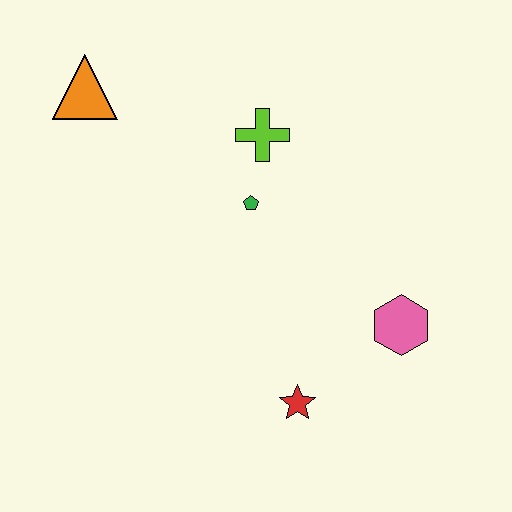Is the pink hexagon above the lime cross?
No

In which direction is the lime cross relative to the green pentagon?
The lime cross is above the green pentagon.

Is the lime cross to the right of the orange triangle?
Yes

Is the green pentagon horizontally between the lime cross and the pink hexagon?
No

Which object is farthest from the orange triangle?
The pink hexagon is farthest from the orange triangle.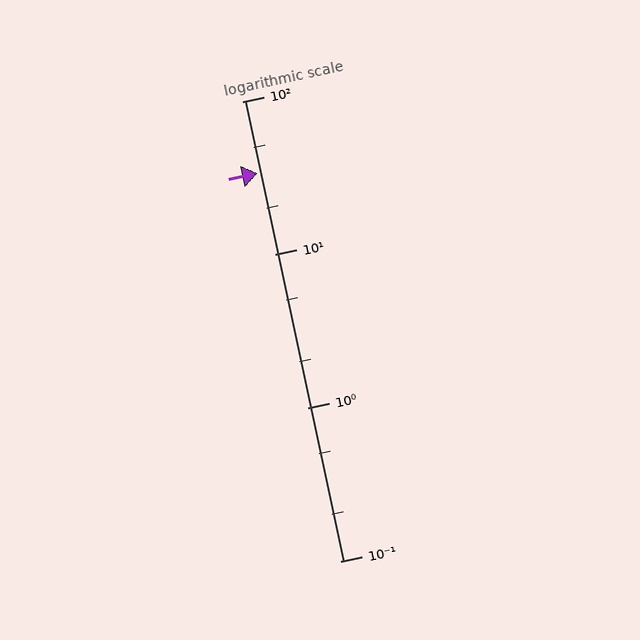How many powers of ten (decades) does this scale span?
The scale spans 3 decades, from 0.1 to 100.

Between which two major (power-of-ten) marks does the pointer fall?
The pointer is between 10 and 100.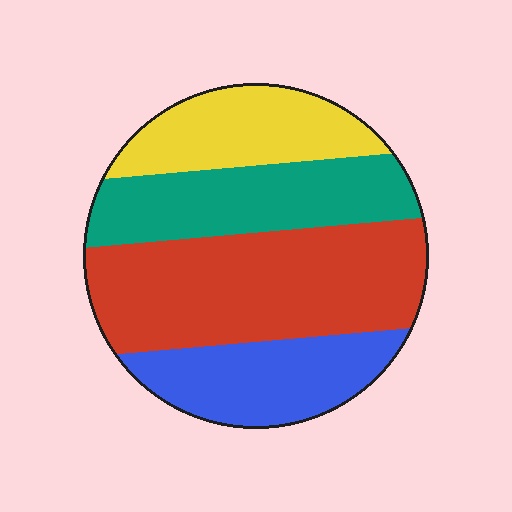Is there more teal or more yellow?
Teal.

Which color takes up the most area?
Red, at roughly 40%.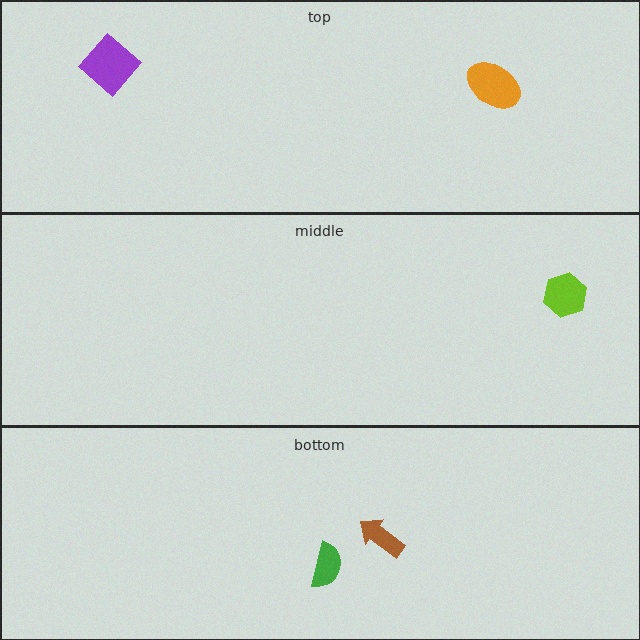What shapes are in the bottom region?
The brown arrow, the green semicircle.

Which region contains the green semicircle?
The bottom region.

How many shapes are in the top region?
2.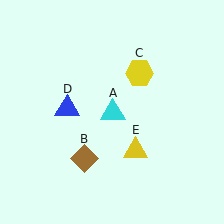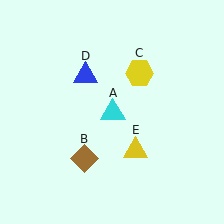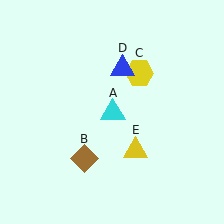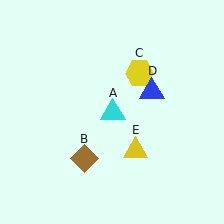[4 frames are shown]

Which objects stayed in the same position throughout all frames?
Cyan triangle (object A) and brown diamond (object B) and yellow hexagon (object C) and yellow triangle (object E) remained stationary.